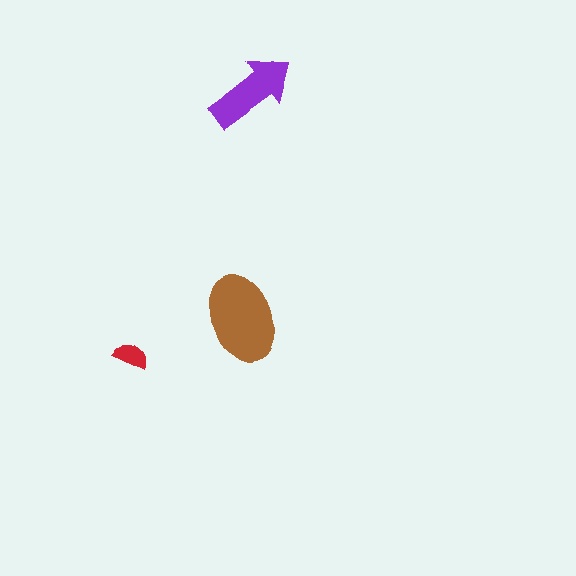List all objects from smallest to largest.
The red semicircle, the purple arrow, the brown ellipse.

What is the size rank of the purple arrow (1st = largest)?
2nd.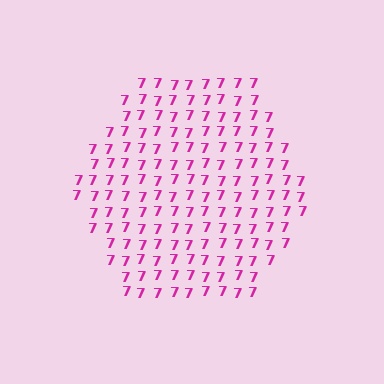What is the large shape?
The large shape is a hexagon.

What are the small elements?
The small elements are digit 7's.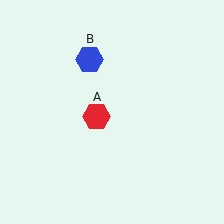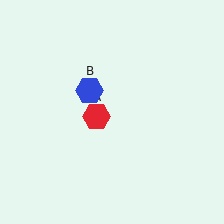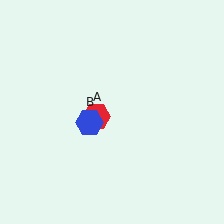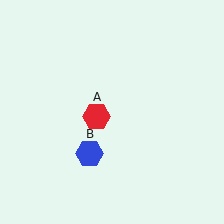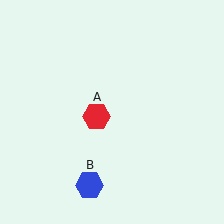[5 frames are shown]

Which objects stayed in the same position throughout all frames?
Red hexagon (object A) remained stationary.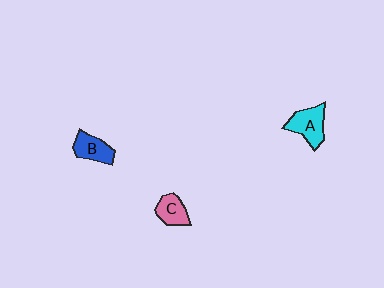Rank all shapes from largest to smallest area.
From largest to smallest: A (cyan), B (blue), C (pink).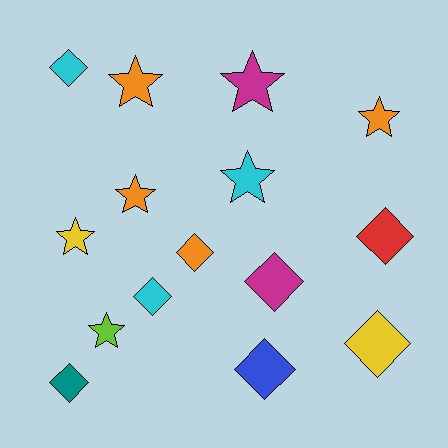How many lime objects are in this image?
There is 1 lime object.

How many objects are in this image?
There are 15 objects.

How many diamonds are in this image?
There are 8 diamonds.